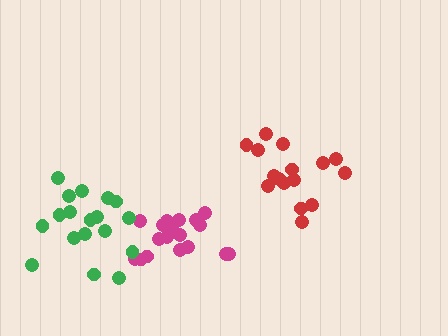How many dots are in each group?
Group 1: 18 dots, Group 2: 16 dots, Group 3: 18 dots (52 total).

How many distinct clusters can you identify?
There are 3 distinct clusters.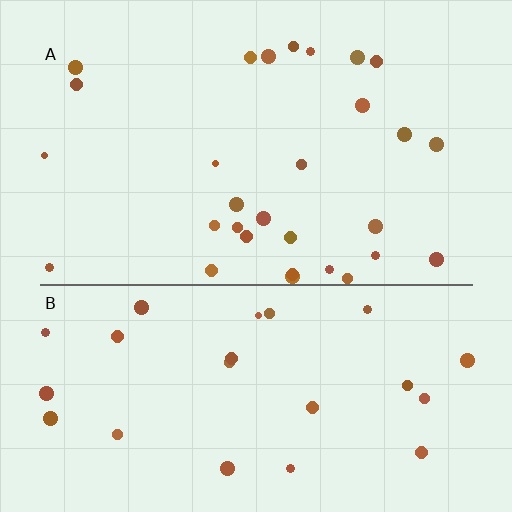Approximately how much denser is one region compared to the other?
Approximately 1.2× — region A over region B.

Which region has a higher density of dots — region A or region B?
A (the top).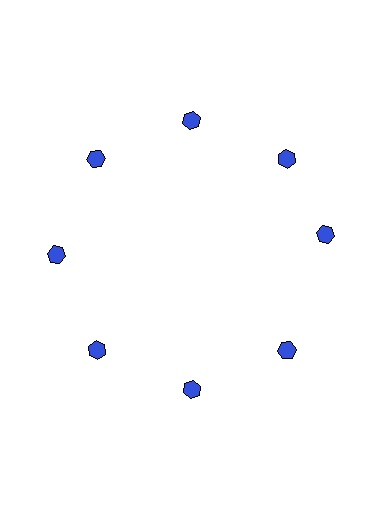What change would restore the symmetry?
The symmetry would be restored by rotating it back into even spacing with its neighbors so that all 8 hexagons sit at equal angles and equal distance from the center.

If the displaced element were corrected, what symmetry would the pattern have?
It would have 8-fold rotational symmetry — the pattern would map onto itself every 45 degrees.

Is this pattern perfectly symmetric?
No. The 8 blue hexagons are arranged in a ring, but one element near the 3 o'clock position is rotated out of alignment along the ring, breaking the 8-fold rotational symmetry.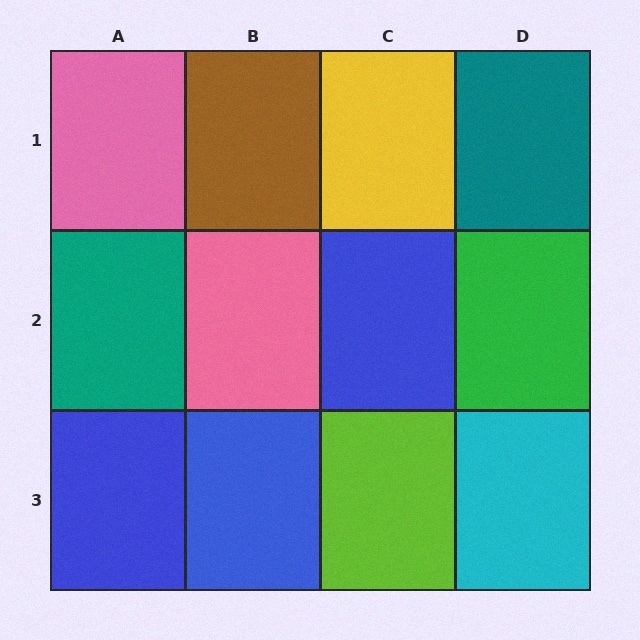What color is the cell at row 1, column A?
Pink.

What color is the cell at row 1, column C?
Yellow.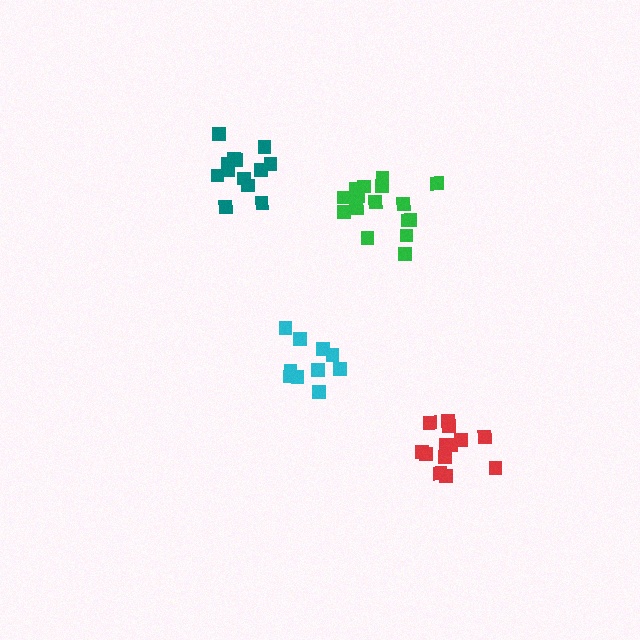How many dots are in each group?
Group 1: 14 dots, Group 2: 13 dots, Group 3: 16 dots, Group 4: 10 dots (53 total).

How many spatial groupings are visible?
There are 4 spatial groupings.